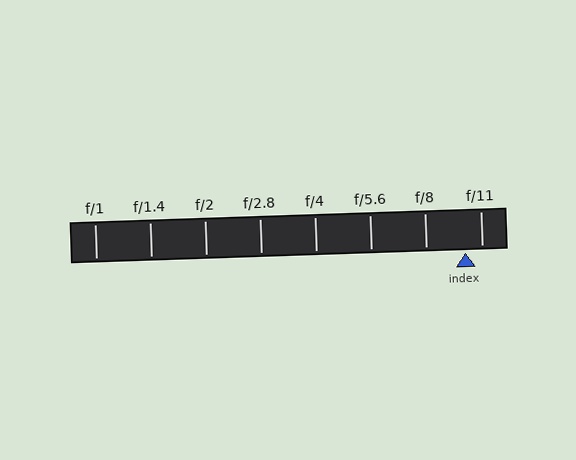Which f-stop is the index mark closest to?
The index mark is closest to f/11.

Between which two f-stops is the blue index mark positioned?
The index mark is between f/8 and f/11.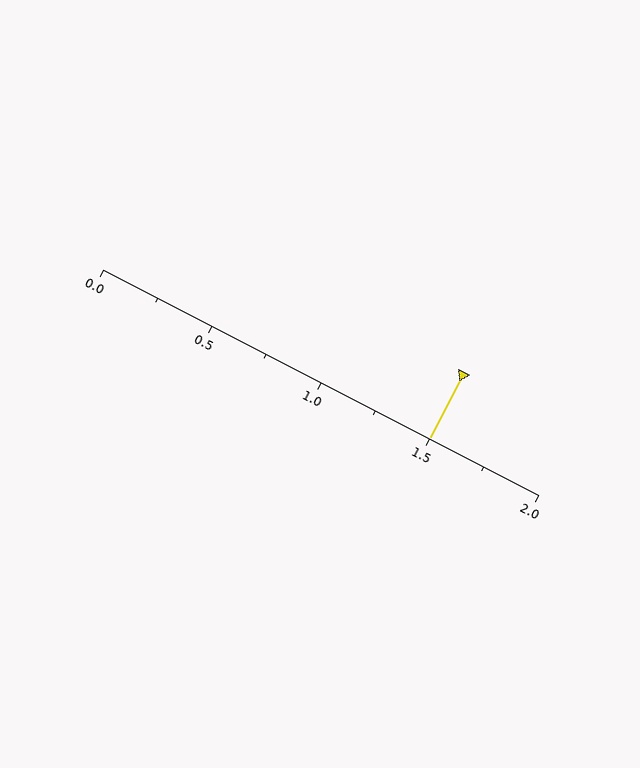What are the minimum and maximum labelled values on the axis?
The axis runs from 0.0 to 2.0.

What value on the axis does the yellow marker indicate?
The marker indicates approximately 1.5.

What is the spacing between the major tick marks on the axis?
The major ticks are spaced 0.5 apart.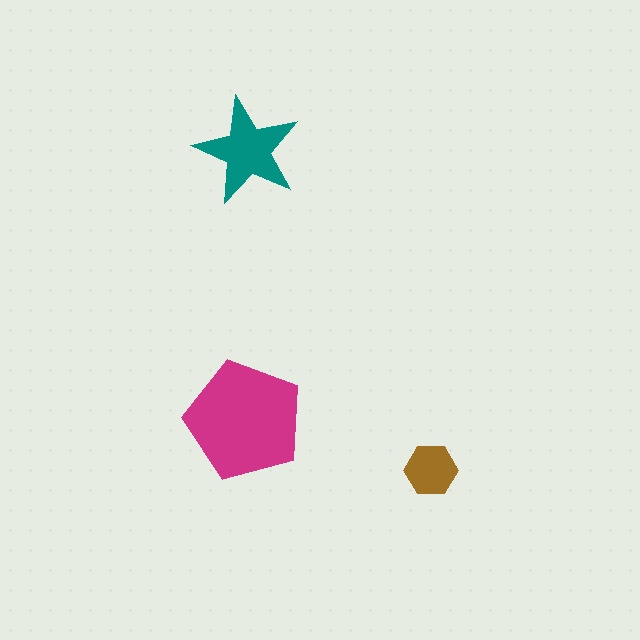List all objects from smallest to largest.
The brown hexagon, the teal star, the magenta pentagon.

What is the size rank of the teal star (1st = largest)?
2nd.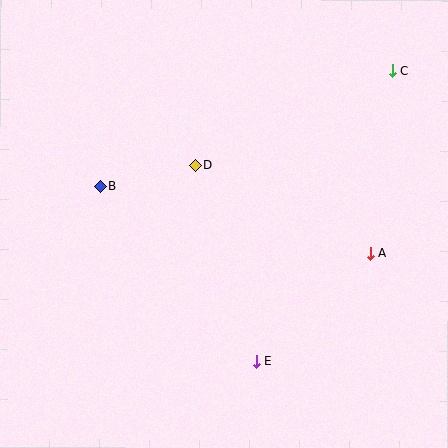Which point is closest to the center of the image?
Point D at (196, 165) is closest to the center.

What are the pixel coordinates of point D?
Point D is at (196, 165).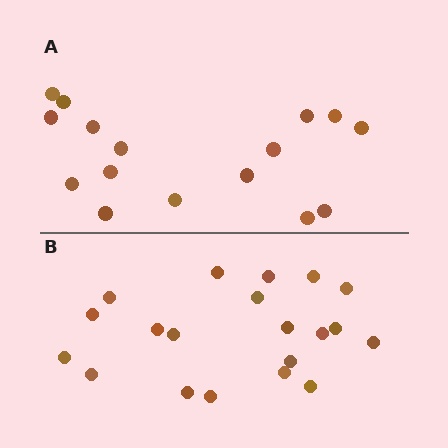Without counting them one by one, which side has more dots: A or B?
Region B (the bottom region) has more dots.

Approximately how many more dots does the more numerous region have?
Region B has about 4 more dots than region A.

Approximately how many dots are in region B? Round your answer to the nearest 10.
About 20 dots.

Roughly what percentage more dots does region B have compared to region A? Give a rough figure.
About 25% more.